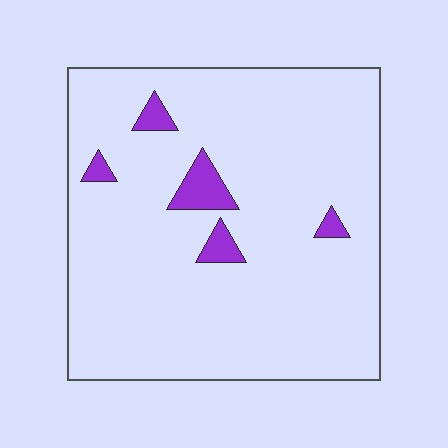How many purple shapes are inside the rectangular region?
5.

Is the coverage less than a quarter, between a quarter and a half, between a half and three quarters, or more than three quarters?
Less than a quarter.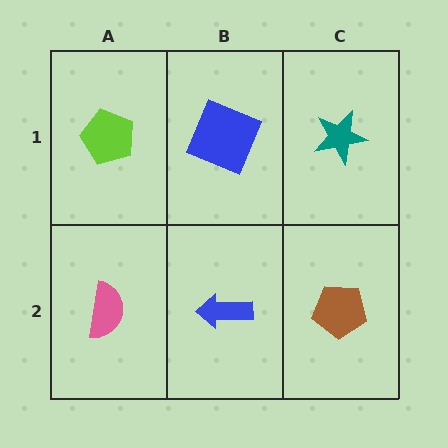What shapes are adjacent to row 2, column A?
A lime pentagon (row 1, column A), a blue arrow (row 2, column B).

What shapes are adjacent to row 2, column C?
A teal star (row 1, column C), a blue arrow (row 2, column B).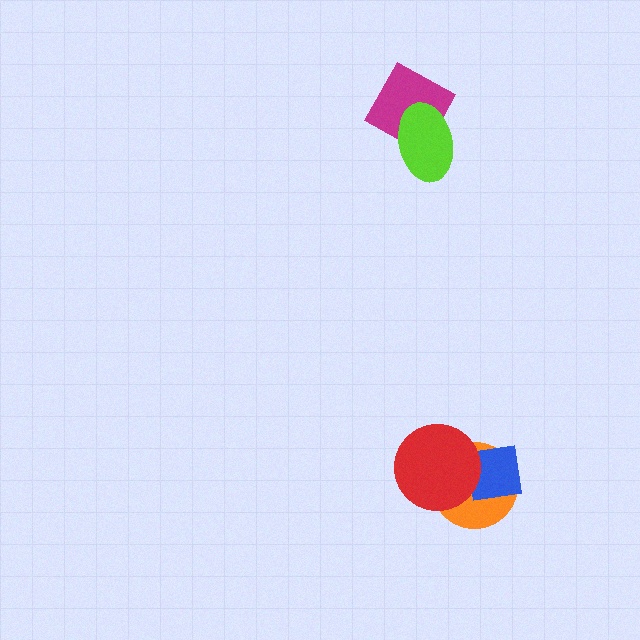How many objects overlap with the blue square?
2 objects overlap with the blue square.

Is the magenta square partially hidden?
Yes, it is partially covered by another shape.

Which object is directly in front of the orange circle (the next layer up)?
The blue square is directly in front of the orange circle.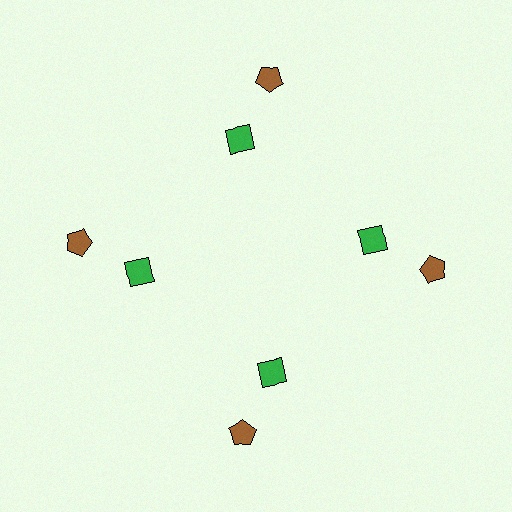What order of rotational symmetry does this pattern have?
This pattern has 4-fold rotational symmetry.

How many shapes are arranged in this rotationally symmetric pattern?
There are 8 shapes, arranged in 4 groups of 2.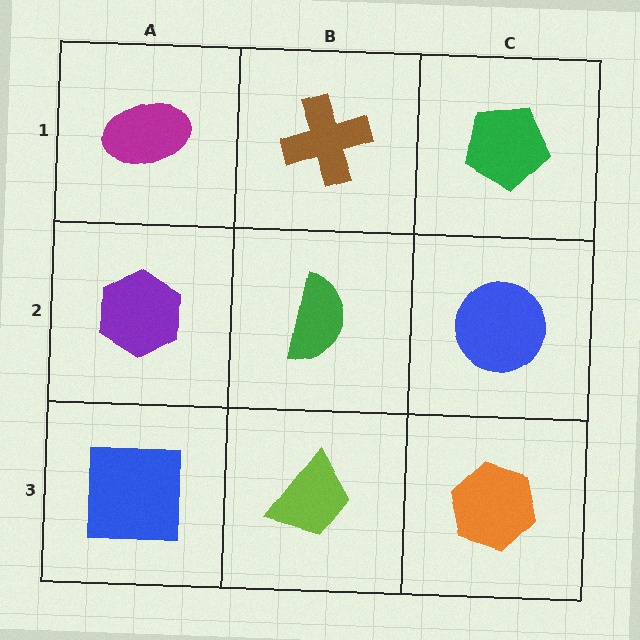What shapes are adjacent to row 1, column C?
A blue circle (row 2, column C), a brown cross (row 1, column B).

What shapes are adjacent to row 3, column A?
A purple hexagon (row 2, column A), a lime trapezoid (row 3, column B).